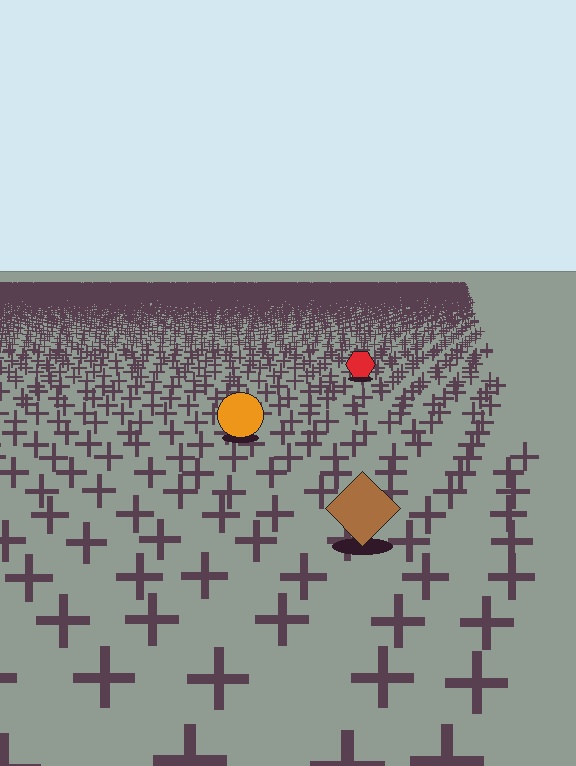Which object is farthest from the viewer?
The red hexagon is farthest from the viewer. It appears smaller and the ground texture around it is denser.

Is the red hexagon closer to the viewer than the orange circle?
No. The orange circle is closer — you can tell from the texture gradient: the ground texture is coarser near it.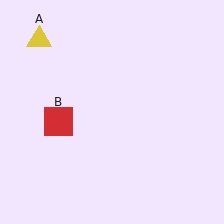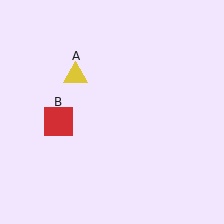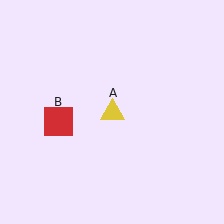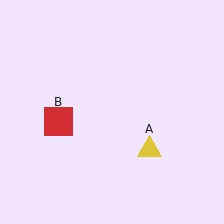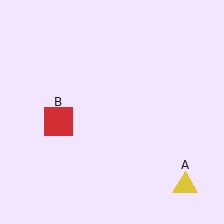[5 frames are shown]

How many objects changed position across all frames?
1 object changed position: yellow triangle (object A).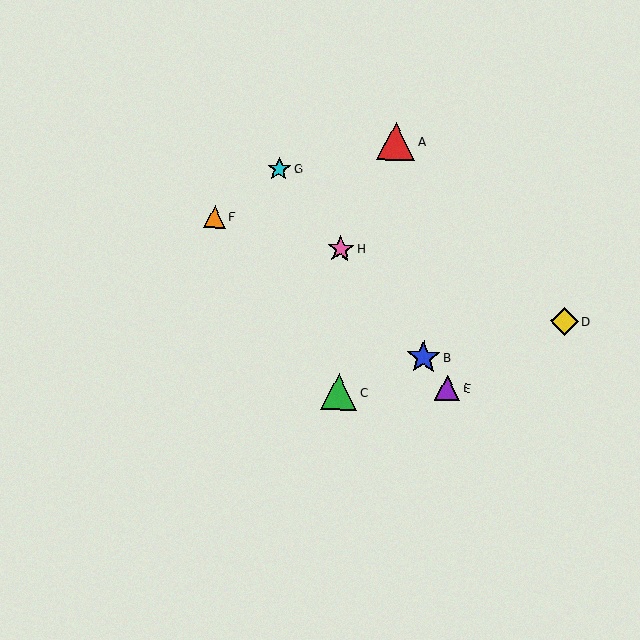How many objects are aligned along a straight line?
4 objects (B, E, G, H) are aligned along a straight line.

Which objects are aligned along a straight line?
Objects B, E, G, H are aligned along a straight line.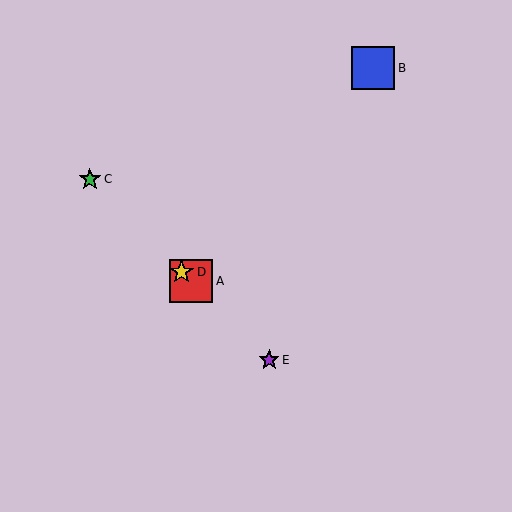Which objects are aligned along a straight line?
Objects A, C, D, E are aligned along a straight line.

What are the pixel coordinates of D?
Object D is at (182, 272).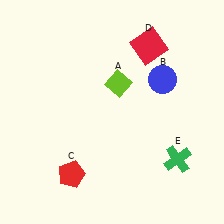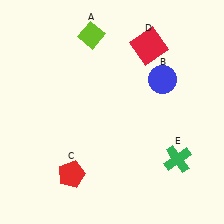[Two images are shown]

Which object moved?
The lime diamond (A) moved up.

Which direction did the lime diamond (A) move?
The lime diamond (A) moved up.